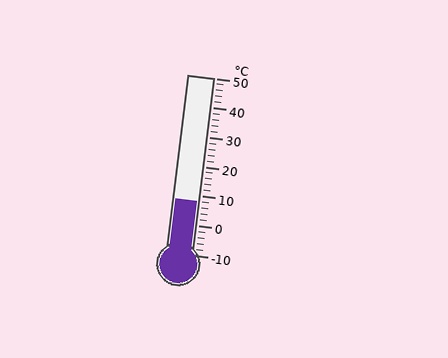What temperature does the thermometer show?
The thermometer shows approximately 8°C.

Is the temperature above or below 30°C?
The temperature is below 30°C.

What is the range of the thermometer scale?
The thermometer scale ranges from -10°C to 50°C.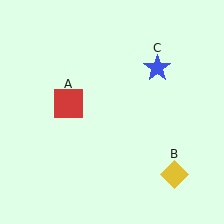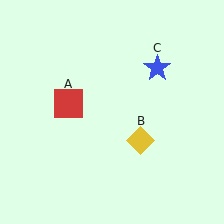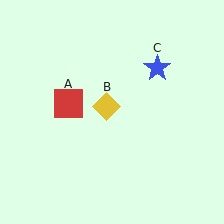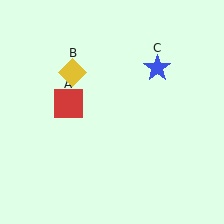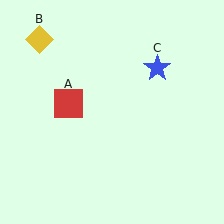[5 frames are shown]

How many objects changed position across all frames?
1 object changed position: yellow diamond (object B).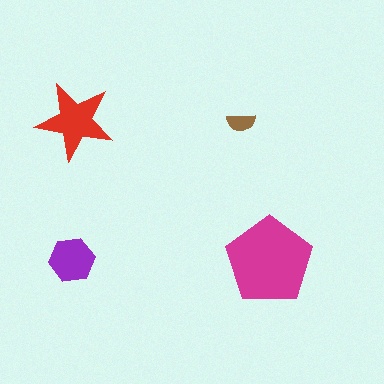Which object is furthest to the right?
The magenta pentagon is rightmost.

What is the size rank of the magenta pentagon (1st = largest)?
1st.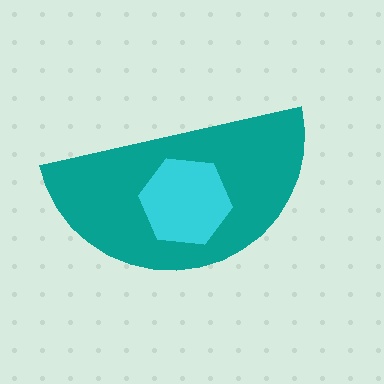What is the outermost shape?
The teal semicircle.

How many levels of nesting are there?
2.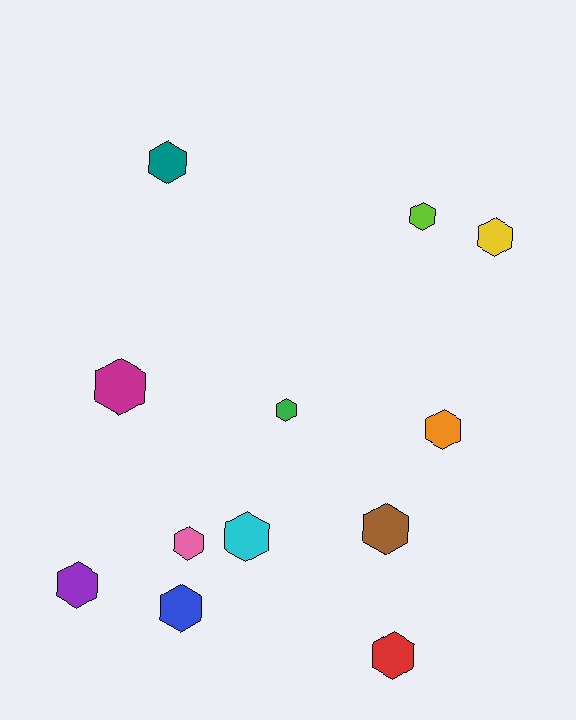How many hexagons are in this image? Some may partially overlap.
There are 12 hexagons.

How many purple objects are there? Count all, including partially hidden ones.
There is 1 purple object.